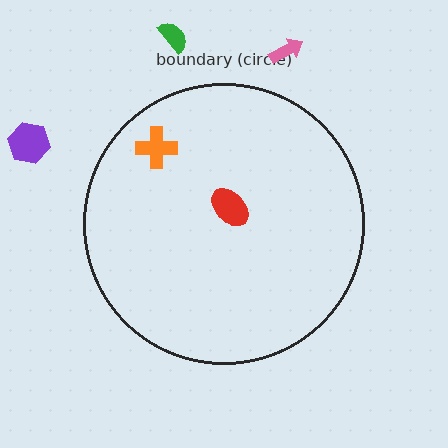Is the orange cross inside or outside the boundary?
Inside.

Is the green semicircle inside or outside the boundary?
Outside.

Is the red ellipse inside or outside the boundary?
Inside.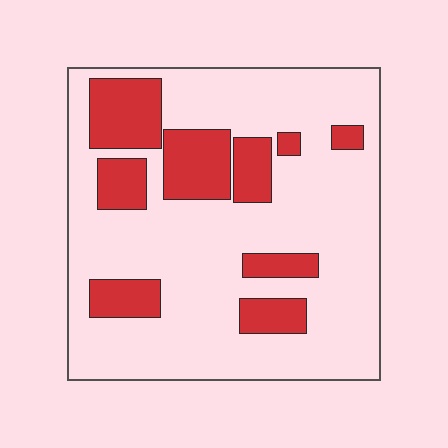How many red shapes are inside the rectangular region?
9.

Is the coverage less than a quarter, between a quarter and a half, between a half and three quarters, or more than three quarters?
Less than a quarter.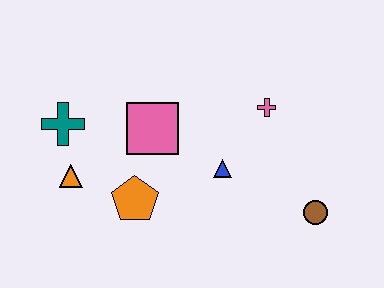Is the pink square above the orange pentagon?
Yes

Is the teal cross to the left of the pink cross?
Yes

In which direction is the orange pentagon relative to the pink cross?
The orange pentagon is to the left of the pink cross.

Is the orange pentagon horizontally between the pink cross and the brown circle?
No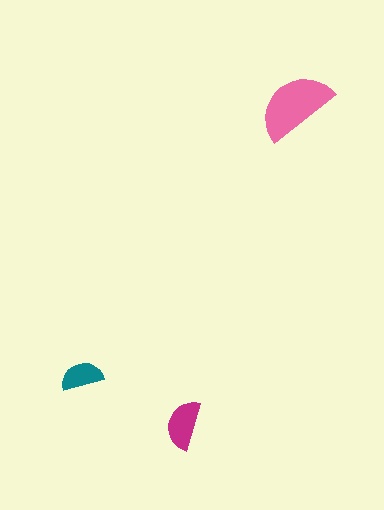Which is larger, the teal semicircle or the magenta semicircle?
The magenta one.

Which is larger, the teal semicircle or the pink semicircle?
The pink one.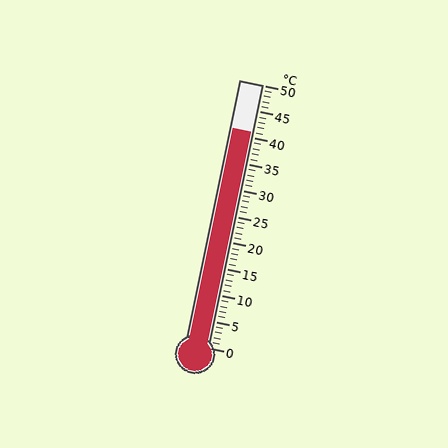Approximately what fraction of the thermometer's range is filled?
The thermometer is filled to approximately 80% of its range.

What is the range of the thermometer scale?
The thermometer scale ranges from 0°C to 50°C.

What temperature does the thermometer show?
The thermometer shows approximately 41°C.